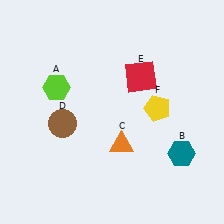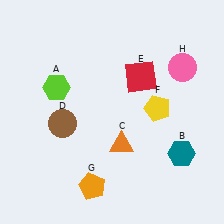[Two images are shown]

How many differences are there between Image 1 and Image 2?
There are 2 differences between the two images.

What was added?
An orange pentagon (G), a pink circle (H) were added in Image 2.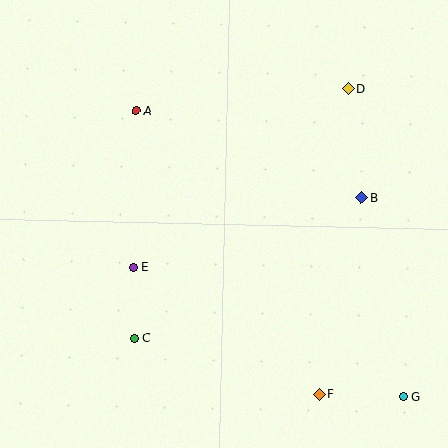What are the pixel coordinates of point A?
Point A is at (136, 111).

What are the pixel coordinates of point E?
Point E is at (133, 267).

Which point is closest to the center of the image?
Point E at (133, 267) is closest to the center.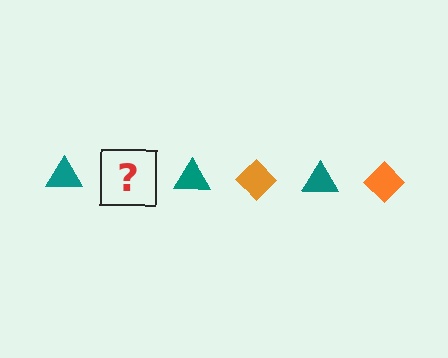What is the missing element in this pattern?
The missing element is an orange diamond.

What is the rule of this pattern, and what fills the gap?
The rule is that the pattern alternates between teal triangle and orange diamond. The gap should be filled with an orange diamond.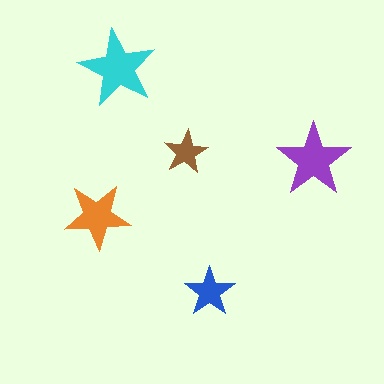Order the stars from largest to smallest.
the cyan one, the purple one, the orange one, the blue one, the brown one.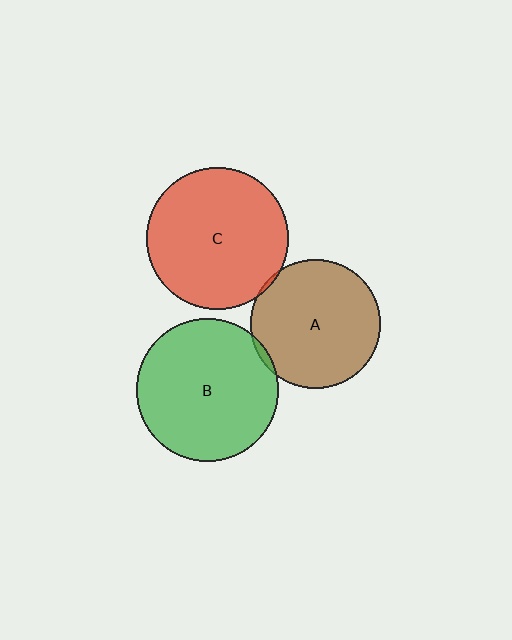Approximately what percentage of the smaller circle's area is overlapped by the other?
Approximately 5%.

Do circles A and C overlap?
Yes.